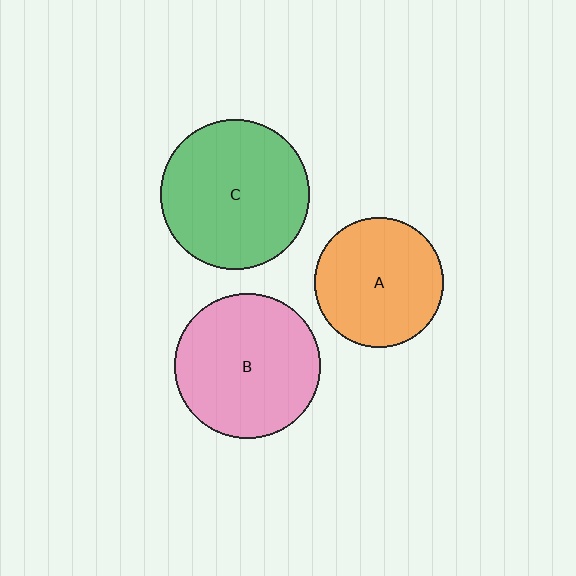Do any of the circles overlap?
No, none of the circles overlap.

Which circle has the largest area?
Circle C (green).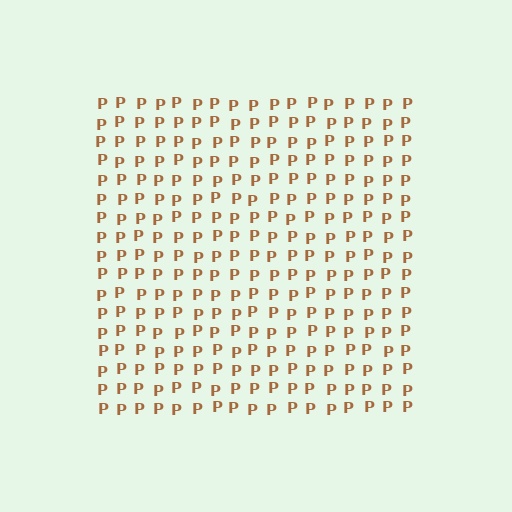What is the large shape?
The large shape is a square.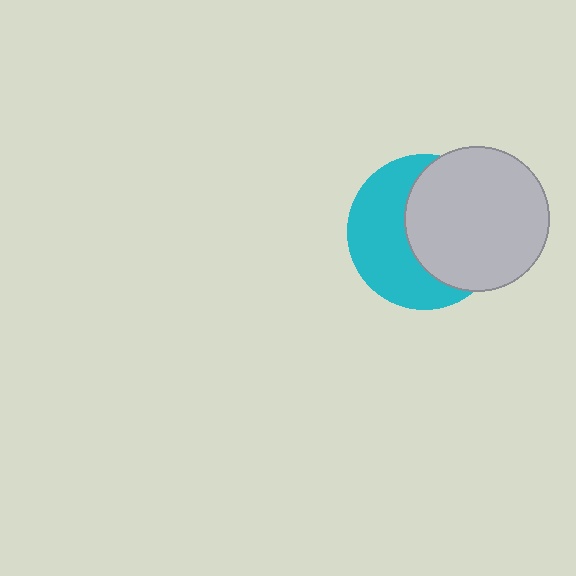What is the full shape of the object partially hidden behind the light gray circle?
The partially hidden object is a cyan circle.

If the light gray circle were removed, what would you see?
You would see the complete cyan circle.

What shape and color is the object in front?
The object in front is a light gray circle.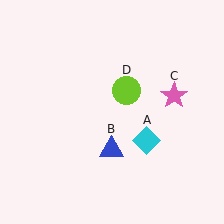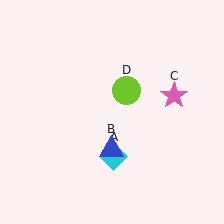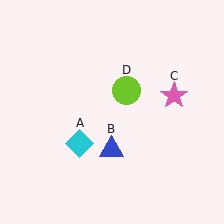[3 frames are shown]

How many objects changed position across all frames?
1 object changed position: cyan diamond (object A).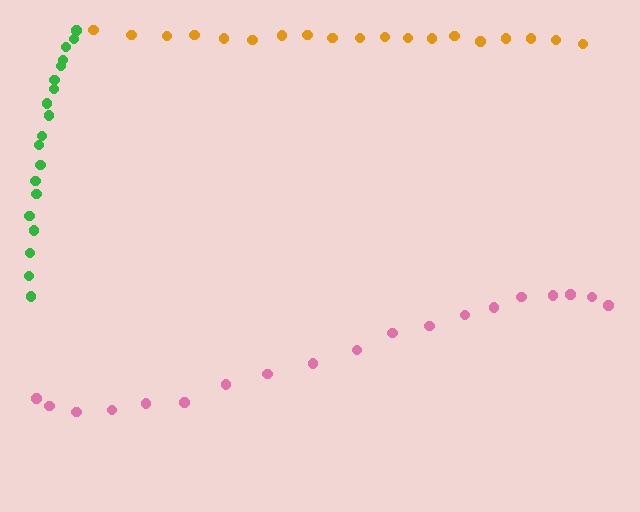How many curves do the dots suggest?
There are 3 distinct paths.